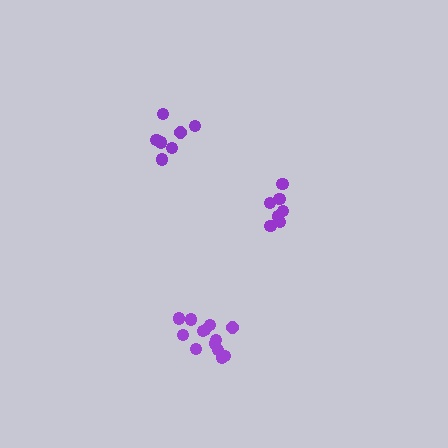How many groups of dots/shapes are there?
There are 3 groups.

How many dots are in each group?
Group 1: 13 dots, Group 2: 7 dots, Group 3: 7 dots (27 total).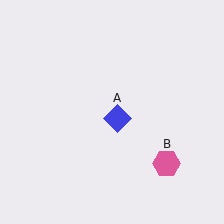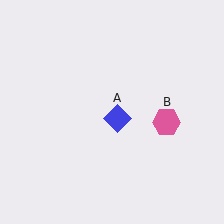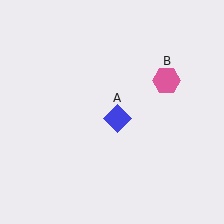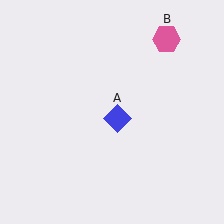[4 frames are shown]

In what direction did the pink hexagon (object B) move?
The pink hexagon (object B) moved up.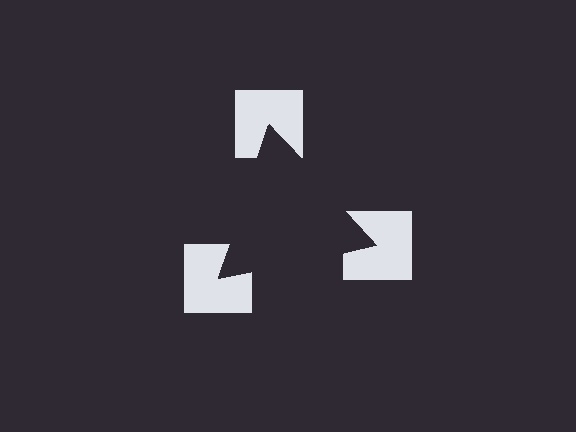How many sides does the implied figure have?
3 sides.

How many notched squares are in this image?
There are 3 — one at each vertex of the illusory triangle.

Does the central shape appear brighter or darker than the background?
It typically appears slightly darker than the background, even though no actual brightness change is drawn.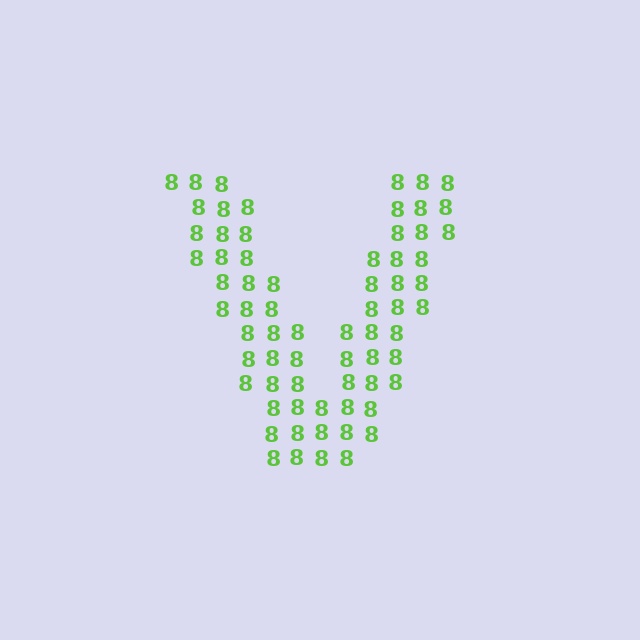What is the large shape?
The large shape is the letter V.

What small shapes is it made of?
It is made of small digit 8's.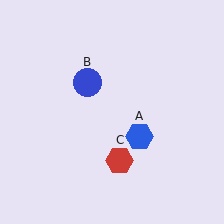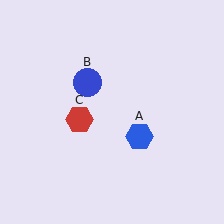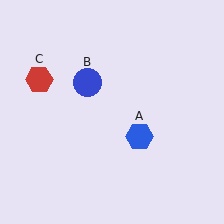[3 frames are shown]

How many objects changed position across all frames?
1 object changed position: red hexagon (object C).